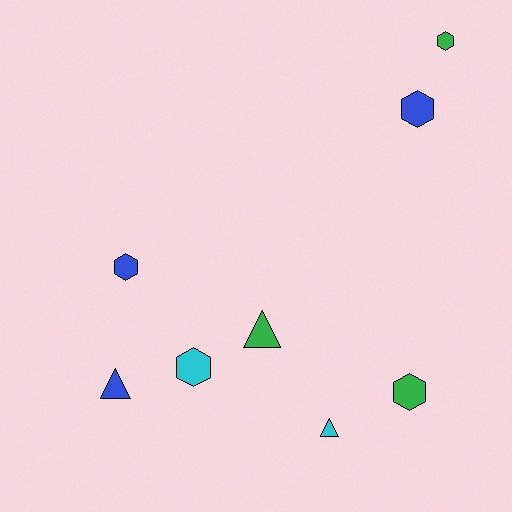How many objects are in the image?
There are 8 objects.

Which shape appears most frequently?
Hexagon, with 5 objects.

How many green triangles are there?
There is 1 green triangle.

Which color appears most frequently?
Green, with 3 objects.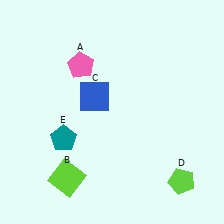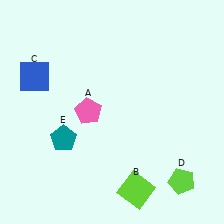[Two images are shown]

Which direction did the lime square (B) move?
The lime square (B) moved right.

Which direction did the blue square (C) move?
The blue square (C) moved left.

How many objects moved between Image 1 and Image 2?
3 objects moved between the two images.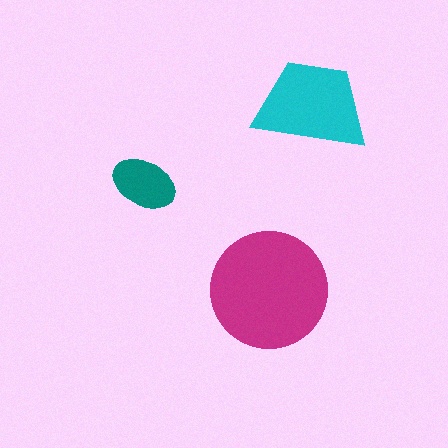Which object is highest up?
The cyan trapezoid is topmost.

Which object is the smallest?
The teal ellipse.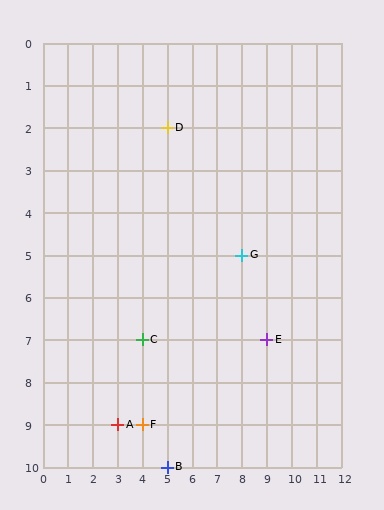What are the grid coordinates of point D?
Point D is at grid coordinates (5, 2).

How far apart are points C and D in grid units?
Points C and D are 1 column and 5 rows apart (about 5.1 grid units diagonally).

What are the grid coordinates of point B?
Point B is at grid coordinates (5, 10).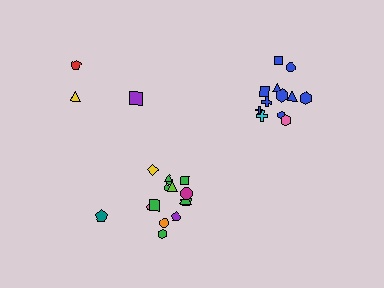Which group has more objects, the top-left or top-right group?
The top-right group.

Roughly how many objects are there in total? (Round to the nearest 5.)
Roughly 30 objects in total.